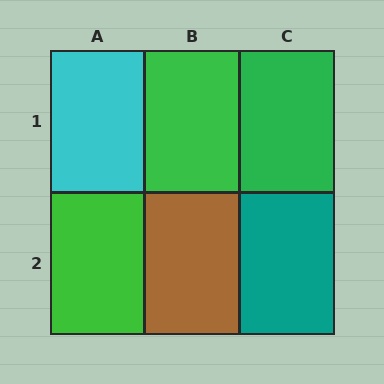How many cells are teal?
1 cell is teal.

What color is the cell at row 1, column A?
Cyan.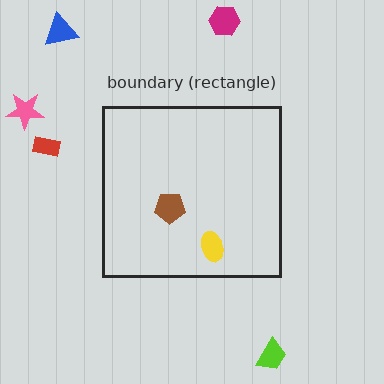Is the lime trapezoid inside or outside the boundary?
Outside.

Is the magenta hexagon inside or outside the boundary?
Outside.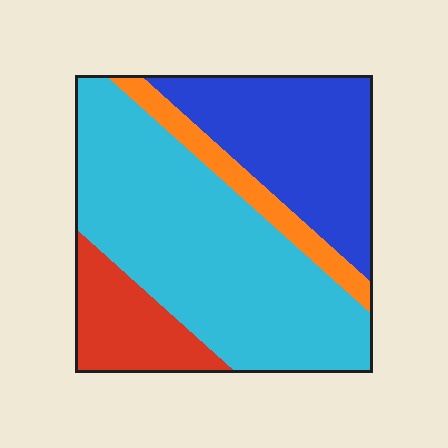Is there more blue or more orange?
Blue.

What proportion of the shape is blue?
Blue covers 27% of the shape.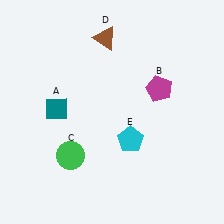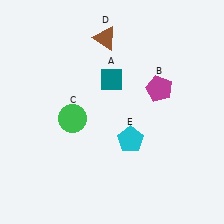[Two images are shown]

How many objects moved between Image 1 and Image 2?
2 objects moved between the two images.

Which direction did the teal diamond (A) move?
The teal diamond (A) moved right.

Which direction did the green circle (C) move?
The green circle (C) moved up.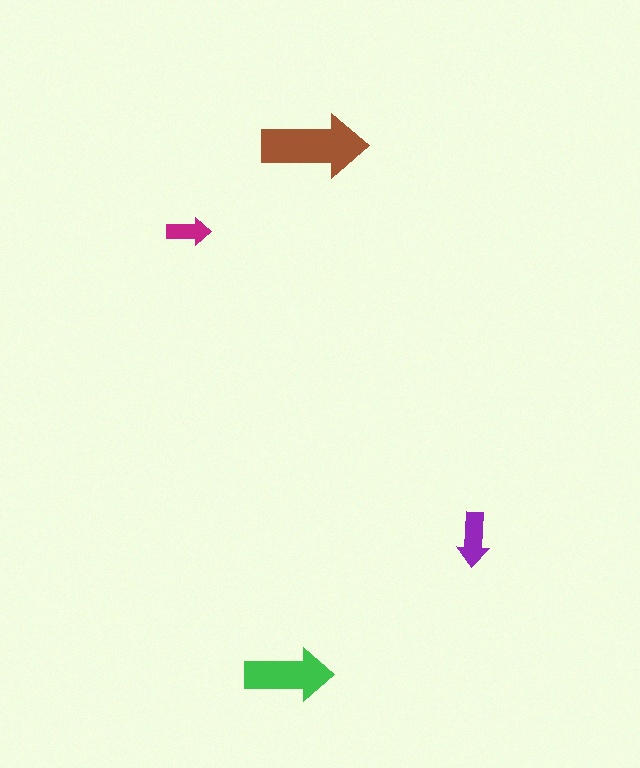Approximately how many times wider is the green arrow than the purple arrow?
About 1.5 times wider.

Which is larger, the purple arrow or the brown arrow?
The brown one.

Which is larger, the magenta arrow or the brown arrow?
The brown one.